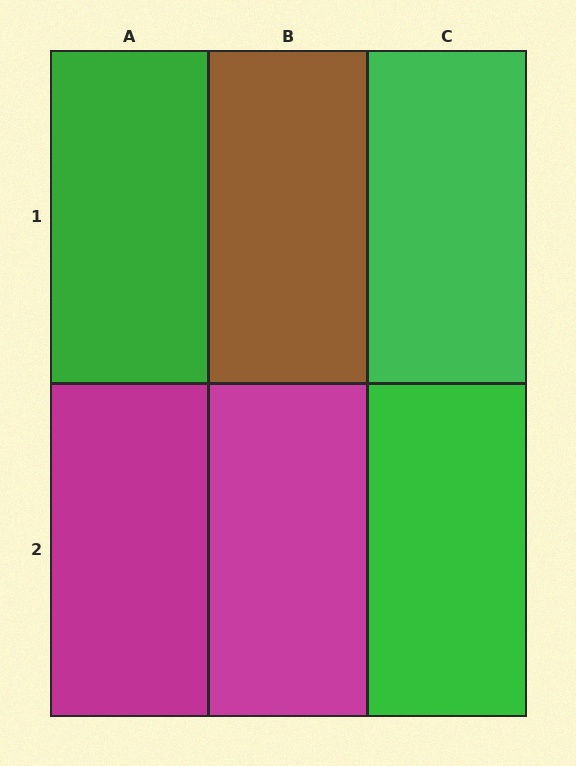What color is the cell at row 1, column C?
Green.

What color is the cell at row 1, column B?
Brown.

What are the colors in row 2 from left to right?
Magenta, magenta, green.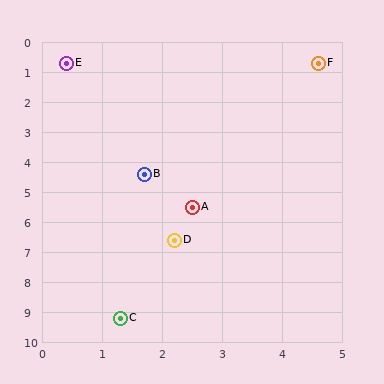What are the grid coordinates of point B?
Point B is at approximately (1.7, 4.4).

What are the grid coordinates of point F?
Point F is at approximately (4.6, 0.7).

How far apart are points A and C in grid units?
Points A and C are about 3.9 grid units apart.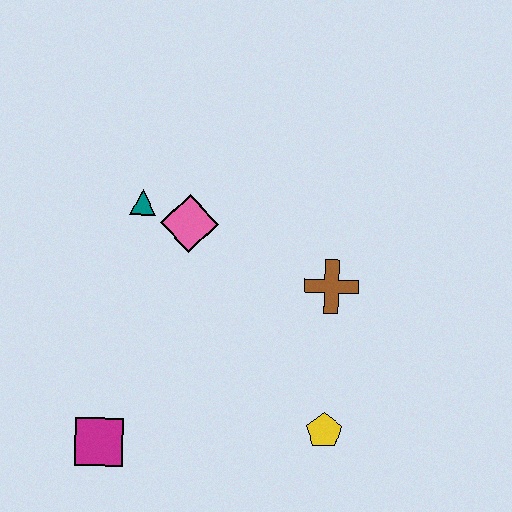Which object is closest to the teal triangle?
The pink diamond is closest to the teal triangle.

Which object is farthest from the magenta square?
The brown cross is farthest from the magenta square.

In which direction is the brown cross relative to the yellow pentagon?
The brown cross is above the yellow pentagon.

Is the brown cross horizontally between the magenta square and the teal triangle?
No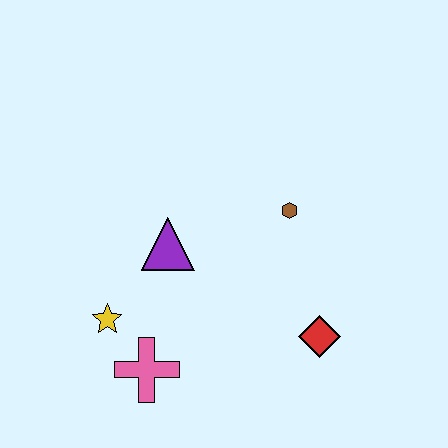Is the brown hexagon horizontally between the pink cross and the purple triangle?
No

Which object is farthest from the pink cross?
The brown hexagon is farthest from the pink cross.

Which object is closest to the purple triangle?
The yellow star is closest to the purple triangle.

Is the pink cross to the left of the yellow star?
No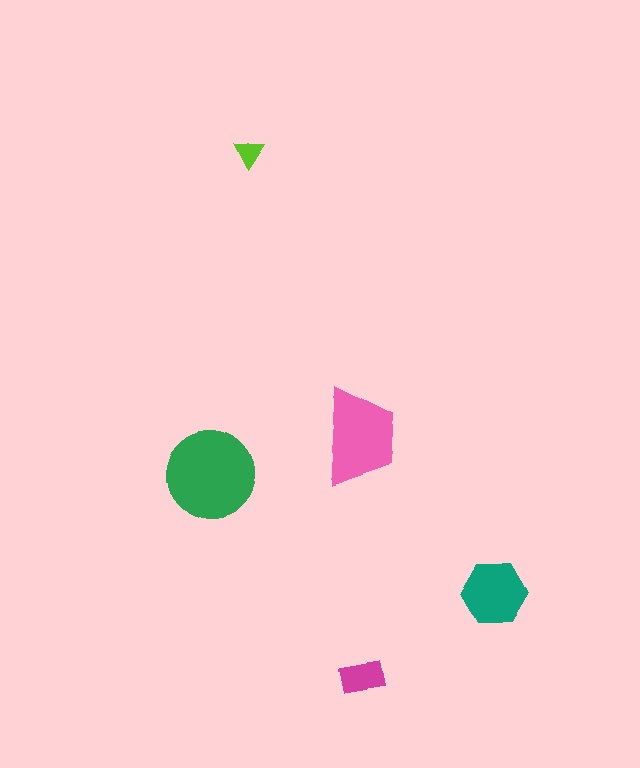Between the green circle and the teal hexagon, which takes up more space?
The green circle.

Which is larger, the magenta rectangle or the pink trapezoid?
The pink trapezoid.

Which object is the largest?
The green circle.